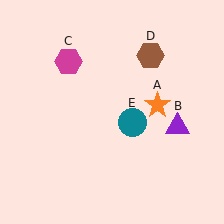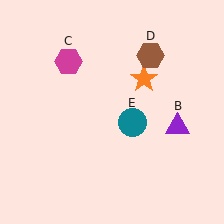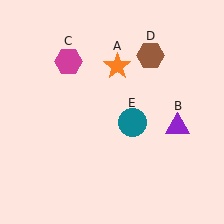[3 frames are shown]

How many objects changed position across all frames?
1 object changed position: orange star (object A).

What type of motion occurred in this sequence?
The orange star (object A) rotated counterclockwise around the center of the scene.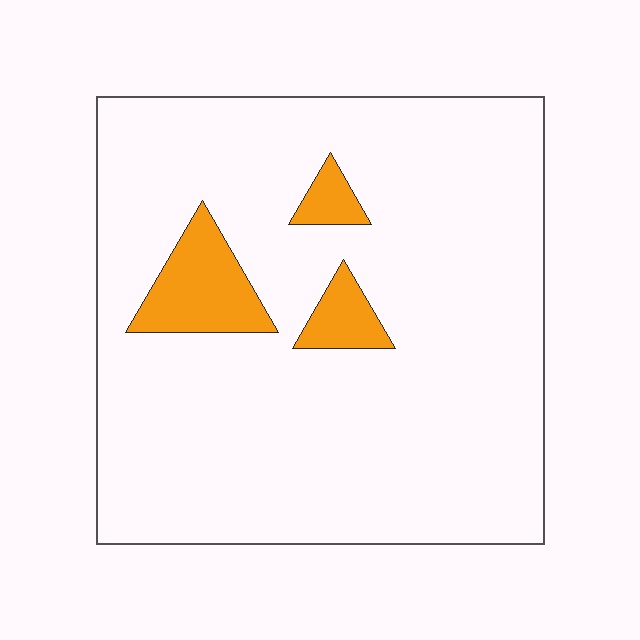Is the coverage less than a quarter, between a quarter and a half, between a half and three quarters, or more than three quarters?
Less than a quarter.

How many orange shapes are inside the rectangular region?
3.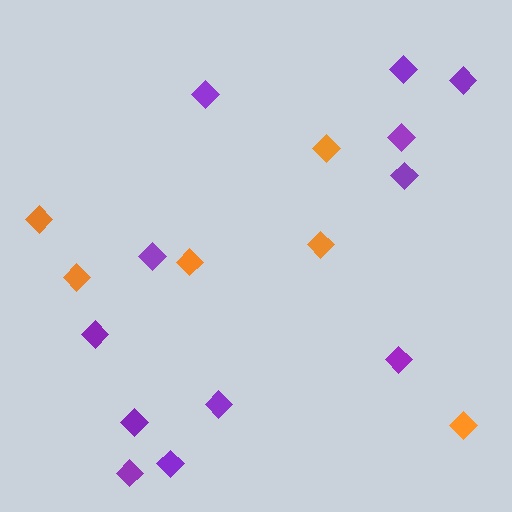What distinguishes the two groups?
There are 2 groups: one group of orange diamonds (6) and one group of purple diamonds (12).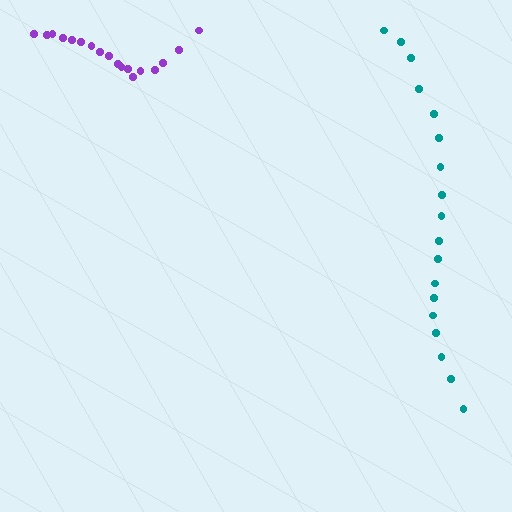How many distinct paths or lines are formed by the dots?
There are 2 distinct paths.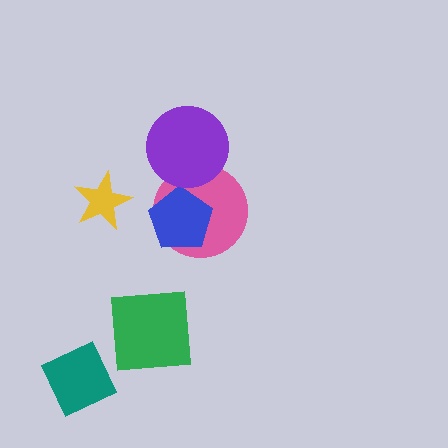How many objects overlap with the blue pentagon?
1 object overlaps with the blue pentagon.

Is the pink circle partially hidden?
Yes, it is partially covered by another shape.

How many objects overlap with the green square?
0 objects overlap with the green square.